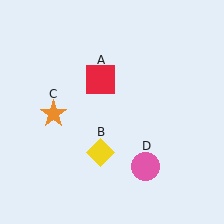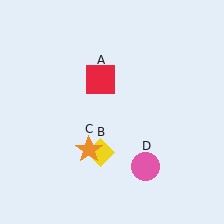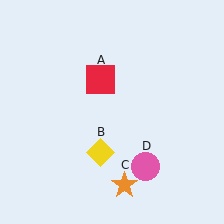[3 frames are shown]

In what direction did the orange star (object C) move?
The orange star (object C) moved down and to the right.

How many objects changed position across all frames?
1 object changed position: orange star (object C).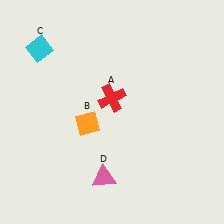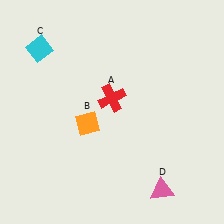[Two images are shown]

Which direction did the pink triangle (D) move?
The pink triangle (D) moved right.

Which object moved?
The pink triangle (D) moved right.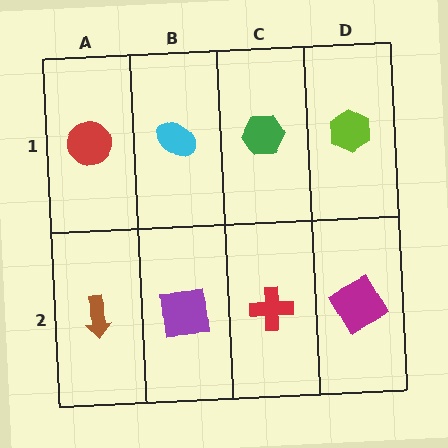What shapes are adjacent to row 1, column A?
A brown arrow (row 2, column A), a cyan ellipse (row 1, column B).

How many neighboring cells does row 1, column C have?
3.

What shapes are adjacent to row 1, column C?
A red cross (row 2, column C), a cyan ellipse (row 1, column B), a lime hexagon (row 1, column D).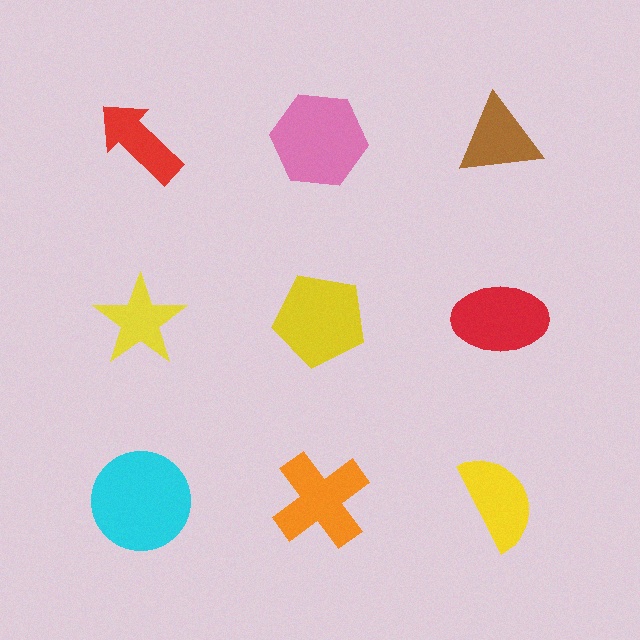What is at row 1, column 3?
A brown triangle.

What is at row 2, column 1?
A yellow star.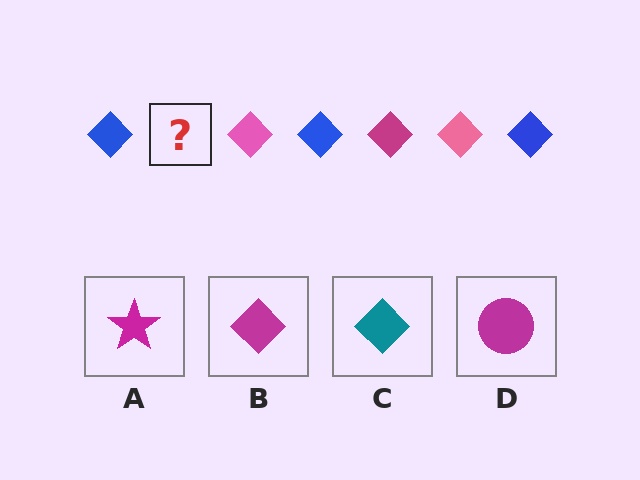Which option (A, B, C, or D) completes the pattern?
B.